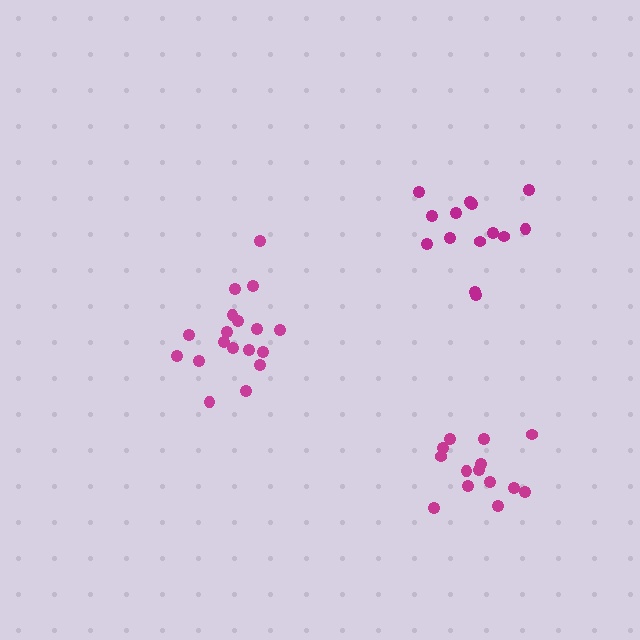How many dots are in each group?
Group 1: 18 dots, Group 2: 14 dots, Group 3: 14 dots (46 total).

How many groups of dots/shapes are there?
There are 3 groups.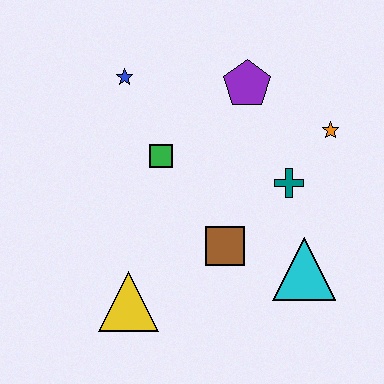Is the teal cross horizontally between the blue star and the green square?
No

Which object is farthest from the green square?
The cyan triangle is farthest from the green square.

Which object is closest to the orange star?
The teal cross is closest to the orange star.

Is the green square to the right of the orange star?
No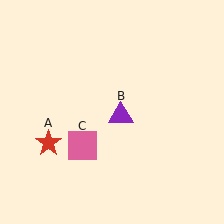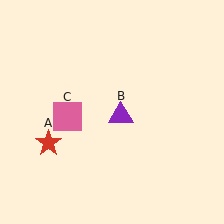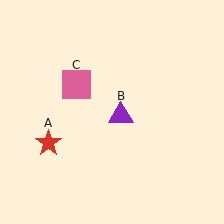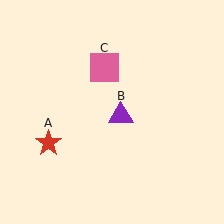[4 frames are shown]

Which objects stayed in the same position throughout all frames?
Red star (object A) and purple triangle (object B) remained stationary.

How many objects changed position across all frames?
1 object changed position: pink square (object C).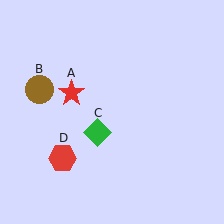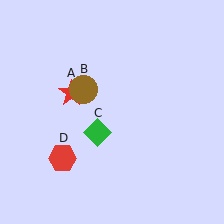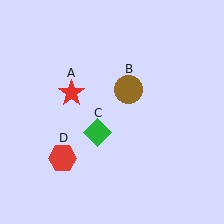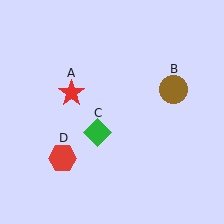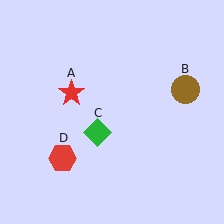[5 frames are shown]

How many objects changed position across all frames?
1 object changed position: brown circle (object B).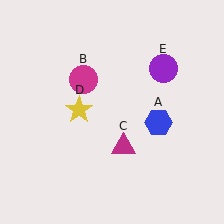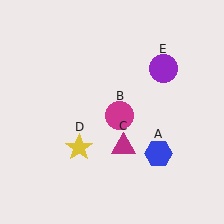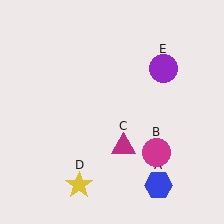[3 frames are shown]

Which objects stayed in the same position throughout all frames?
Magenta triangle (object C) and purple circle (object E) remained stationary.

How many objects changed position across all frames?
3 objects changed position: blue hexagon (object A), magenta circle (object B), yellow star (object D).